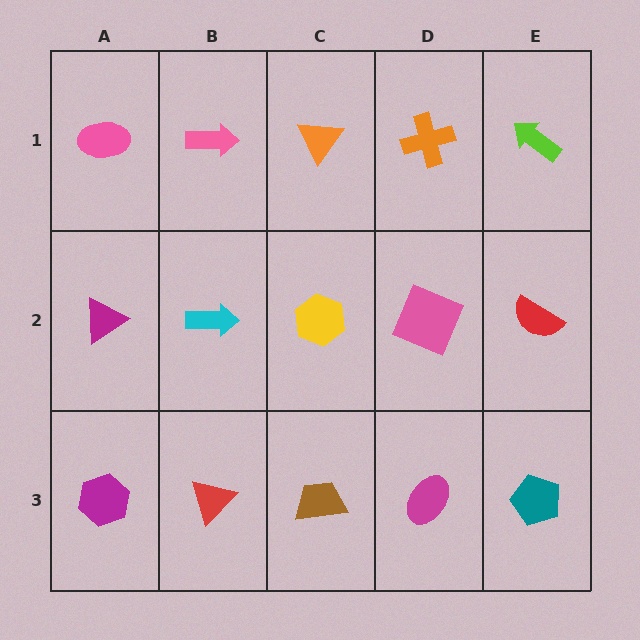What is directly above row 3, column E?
A red semicircle.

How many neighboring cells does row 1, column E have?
2.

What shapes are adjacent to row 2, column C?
An orange triangle (row 1, column C), a brown trapezoid (row 3, column C), a cyan arrow (row 2, column B), a pink square (row 2, column D).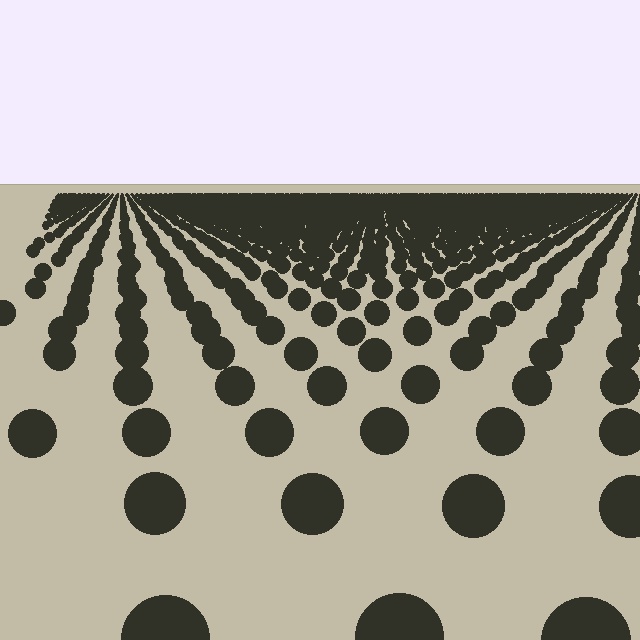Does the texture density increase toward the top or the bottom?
Density increases toward the top.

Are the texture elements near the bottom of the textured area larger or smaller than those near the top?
Larger. Near the bottom, elements are closer to the viewer and appear at a bigger on-screen size.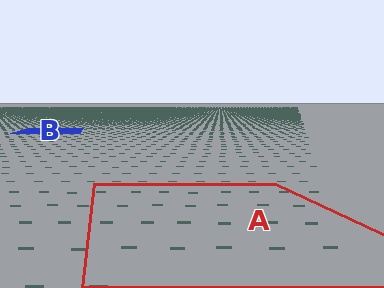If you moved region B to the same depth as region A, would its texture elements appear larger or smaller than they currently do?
They would appear larger. At a closer depth, the same texture elements are projected at a bigger on-screen size.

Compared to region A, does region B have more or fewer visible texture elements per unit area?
Region B has more texture elements per unit area — they are packed more densely because it is farther away.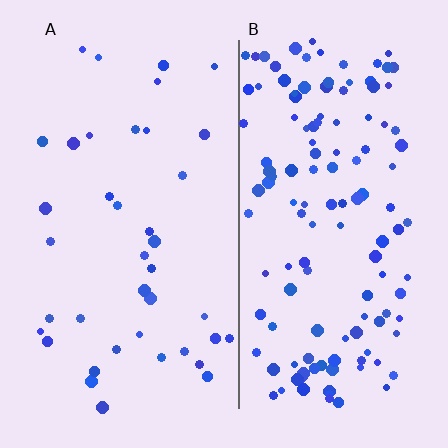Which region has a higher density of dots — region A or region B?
B (the right).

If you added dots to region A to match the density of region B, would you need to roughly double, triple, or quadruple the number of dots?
Approximately triple.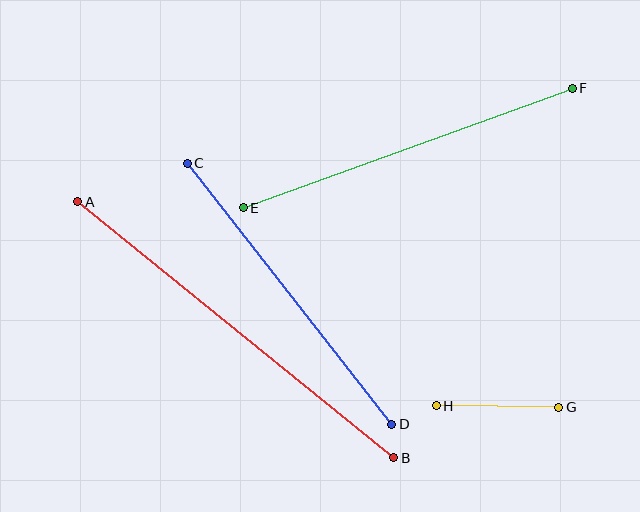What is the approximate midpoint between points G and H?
The midpoint is at approximately (497, 406) pixels.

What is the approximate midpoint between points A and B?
The midpoint is at approximately (236, 330) pixels.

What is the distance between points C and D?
The distance is approximately 331 pixels.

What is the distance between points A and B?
The distance is approximately 406 pixels.